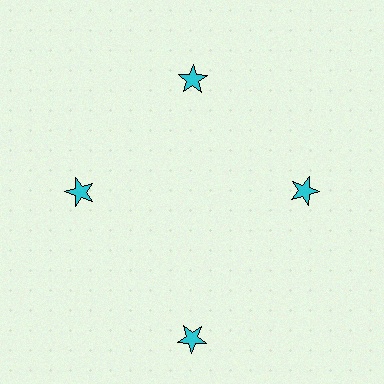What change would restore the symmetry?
The symmetry would be restored by moving it inward, back onto the ring so that all 4 stars sit at equal angles and equal distance from the center.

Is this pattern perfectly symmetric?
No. The 4 cyan stars are arranged in a ring, but one element near the 6 o'clock position is pushed outward from the center, breaking the 4-fold rotational symmetry.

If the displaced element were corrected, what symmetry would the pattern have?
It would have 4-fold rotational symmetry — the pattern would map onto itself every 90 degrees.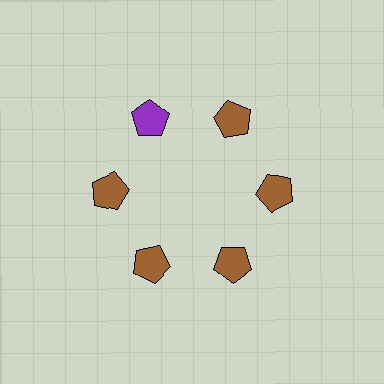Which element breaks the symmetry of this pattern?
The purple pentagon at roughly the 11 o'clock position breaks the symmetry. All other shapes are brown pentagons.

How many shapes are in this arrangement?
There are 6 shapes arranged in a ring pattern.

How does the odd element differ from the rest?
It has a different color: purple instead of brown.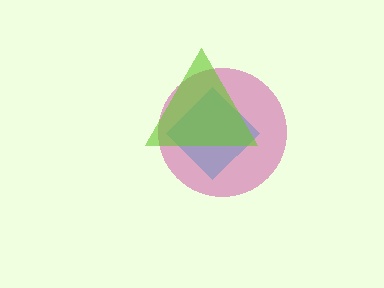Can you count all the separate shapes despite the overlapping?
Yes, there are 3 separate shapes.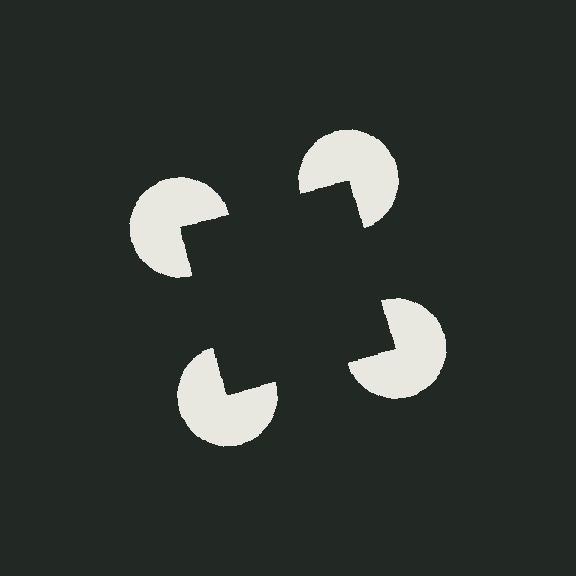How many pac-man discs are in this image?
There are 4 — one at each vertex of the illusory square.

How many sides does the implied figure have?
4 sides.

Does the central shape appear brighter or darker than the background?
It typically appears slightly darker than the background, even though no actual brightness change is drawn.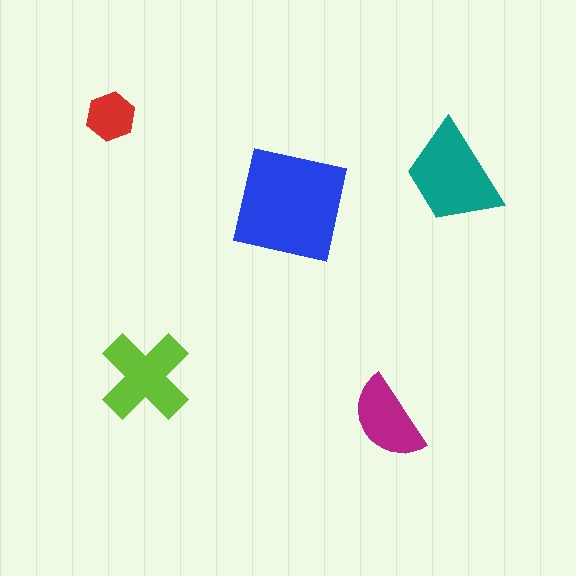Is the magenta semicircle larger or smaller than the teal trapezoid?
Smaller.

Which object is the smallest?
The red hexagon.